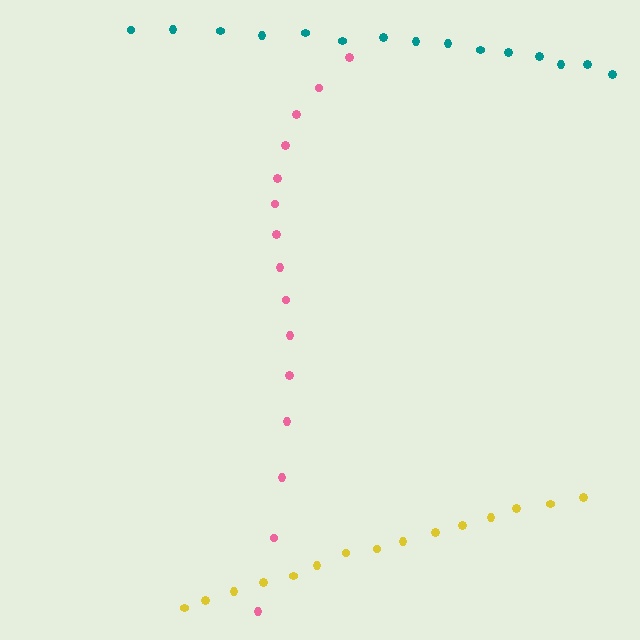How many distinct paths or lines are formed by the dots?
There are 3 distinct paths.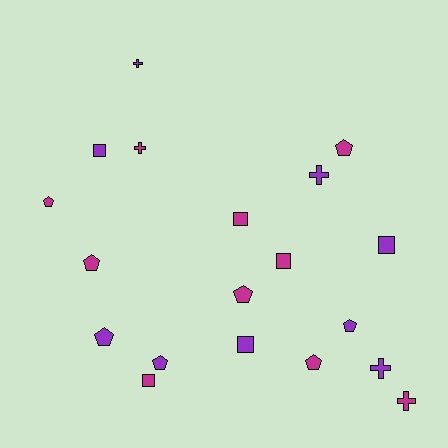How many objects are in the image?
There are 19 objects.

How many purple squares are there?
There are 3 purple squares.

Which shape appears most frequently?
Pentagon, with 8 objects.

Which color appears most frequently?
Magenta, with 10 objects.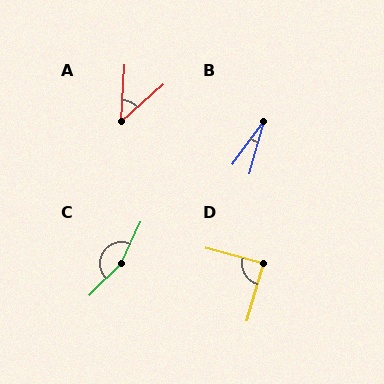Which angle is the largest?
C, at approximately 159 degrees.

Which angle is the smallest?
B, at approximately 21 degrees.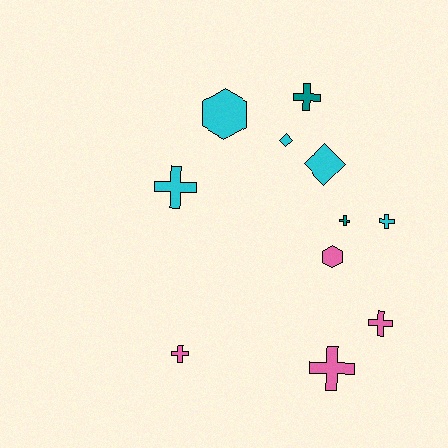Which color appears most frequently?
Cyan, with 5 objects.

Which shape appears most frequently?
Cross, with 7 objects.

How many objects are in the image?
There are 11 objects.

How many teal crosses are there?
There are 2 teal crosses.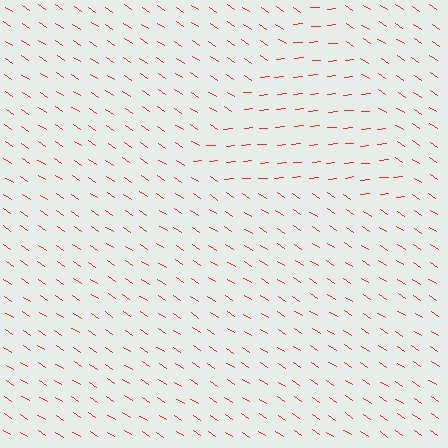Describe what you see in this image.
The image is filled with small red line segments. A triangle region in the image has lines oriented differently from the surrounding lines, creating a visible texture boundary.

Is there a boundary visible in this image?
Yes, there is a texture boundary formed by a change in line orientation.